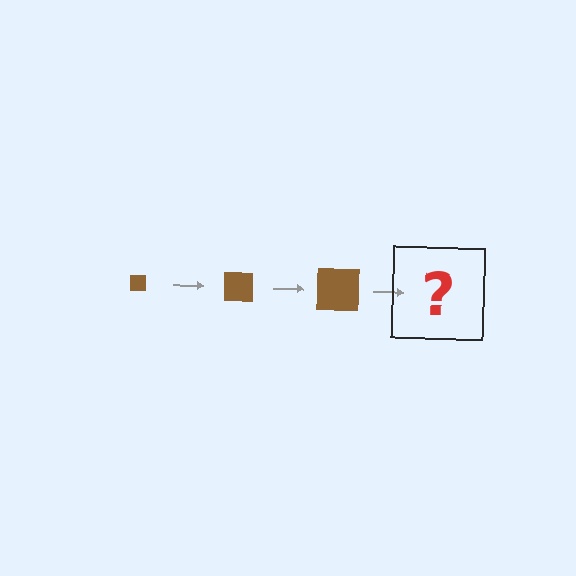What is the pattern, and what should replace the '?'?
The pattern is that the square gets progressively larger each step. The '?' should be a brown square, larger than the previous one.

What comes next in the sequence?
The next element should be a brown square, larger than the previous one.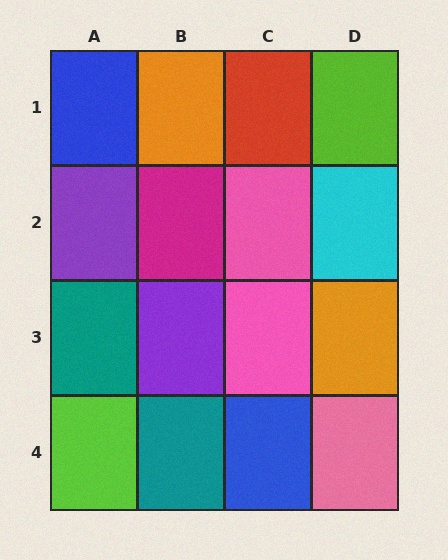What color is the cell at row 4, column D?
Pink.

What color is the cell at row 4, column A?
Lime.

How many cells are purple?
2 cells are purple.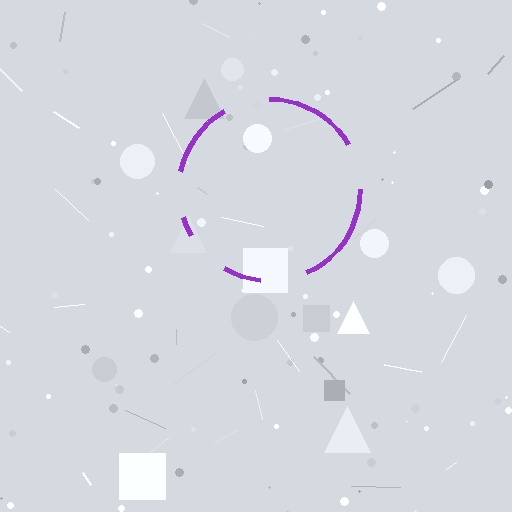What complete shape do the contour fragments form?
The contour fragments form a circle.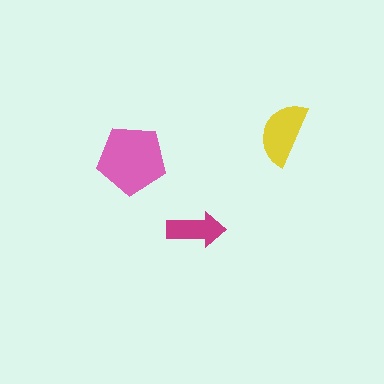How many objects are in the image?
There are 3 objects in the image.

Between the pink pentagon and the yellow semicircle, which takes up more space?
The pink pentagon.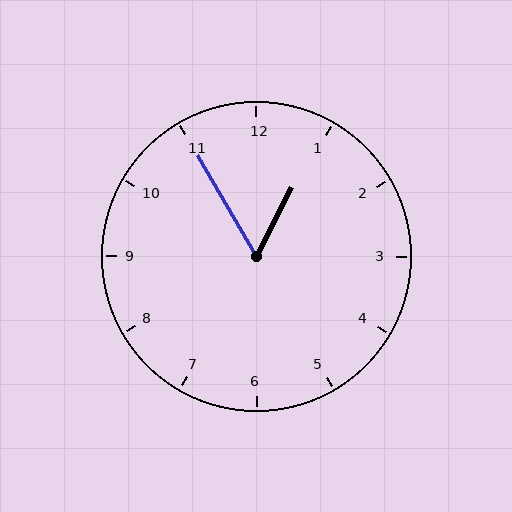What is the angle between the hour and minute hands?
Approximately 58 degrees.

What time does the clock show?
12:55.